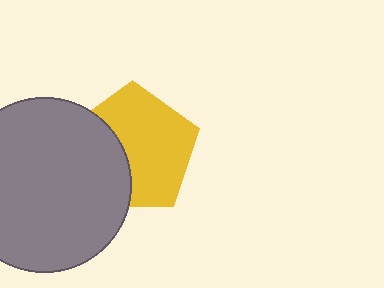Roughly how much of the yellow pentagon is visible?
About half of it is visible (roughly 64%).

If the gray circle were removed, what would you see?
You would see the complete yellow pentagon.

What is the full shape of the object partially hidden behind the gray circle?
The partially hidden object is a yellow pentagon.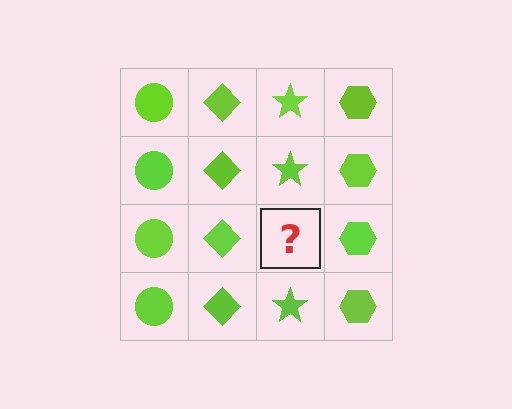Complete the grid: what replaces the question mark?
The question mark should be replaced with a lime star.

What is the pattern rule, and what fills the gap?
The rule is that each column has a consistent shape. The gap should be filled with a lime star.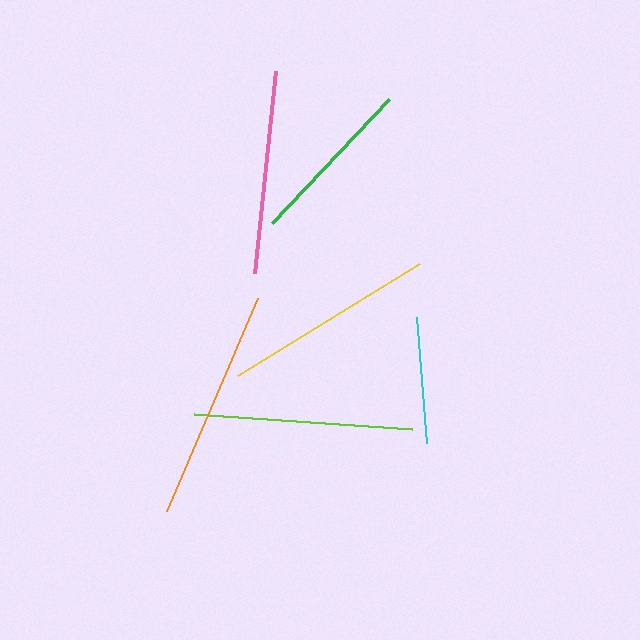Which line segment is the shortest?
The cyan line is the shortest at approximately 127 pixels.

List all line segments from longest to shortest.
From longest to shortest: orange, lime, yellow, pink, green, cyan.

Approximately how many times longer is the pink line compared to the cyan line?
The pink line is approximately 1.6 times the length of the cyan line.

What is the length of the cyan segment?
The cyan segment is approximately 127 pixels long.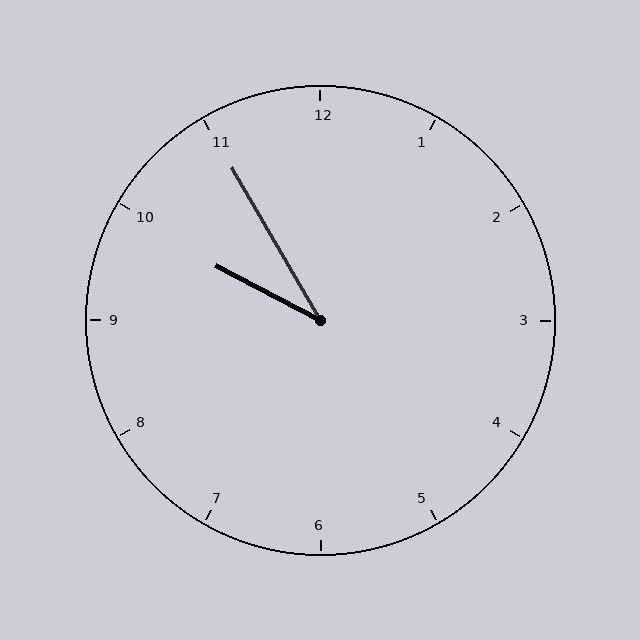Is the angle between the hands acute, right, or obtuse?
It is acute.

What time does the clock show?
9:55.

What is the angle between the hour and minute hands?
Approximately 32 degrees.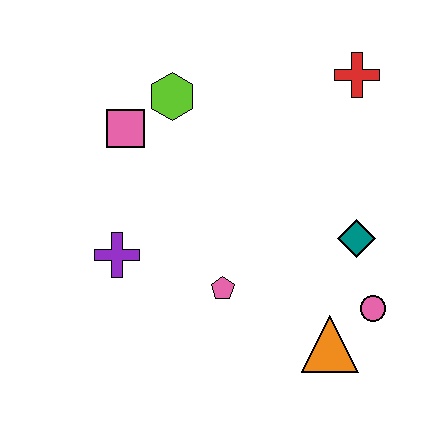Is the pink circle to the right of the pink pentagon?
Yes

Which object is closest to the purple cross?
The pink pentagon is closest to the purple cross.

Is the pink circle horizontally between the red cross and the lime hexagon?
No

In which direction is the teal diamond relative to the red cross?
The teal diamond is below the red cross.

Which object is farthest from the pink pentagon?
The red cross is farthest from the pink pentagon.